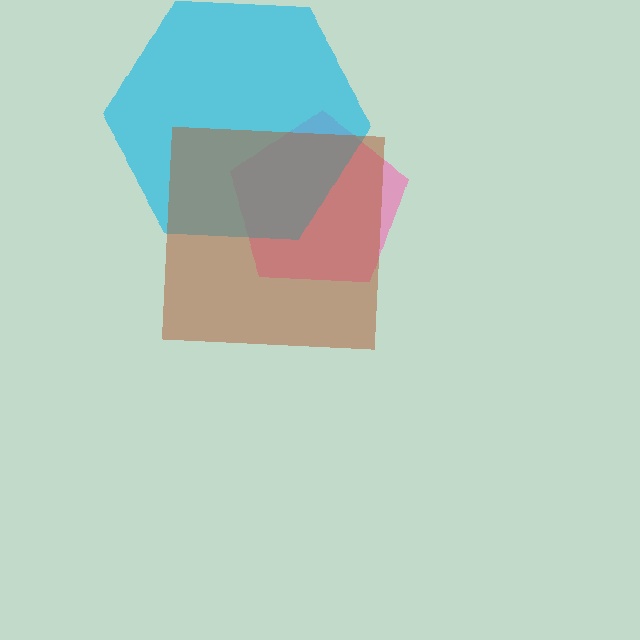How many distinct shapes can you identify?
There are 3 distinct shapes: a pink pentagon, a cyan hexagon, a brown square.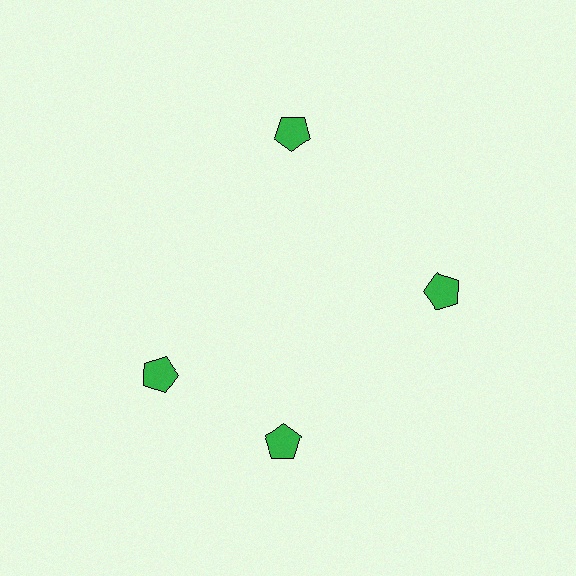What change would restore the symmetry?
The symmetry would be restored by rotating it back into even spacing with its neighbors so that all 4 pentagons sit at equal angles and equal distance from the center.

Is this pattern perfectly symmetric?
No. The 4 green pentagons are arranged in a ring, but one element near the 9 o'clock position is rotated out of alignment along the ring, breaking the 4-fold rotational symmetry.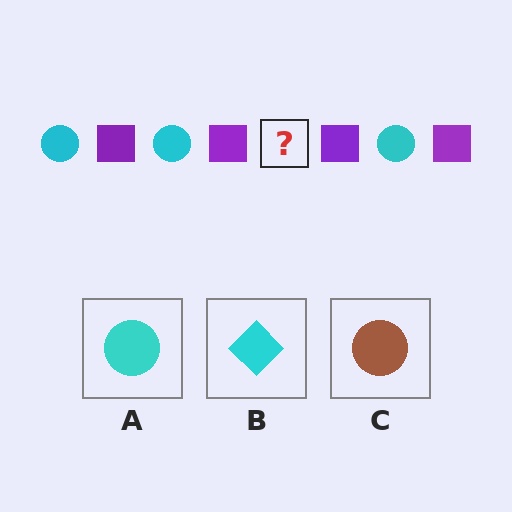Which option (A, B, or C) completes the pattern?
A.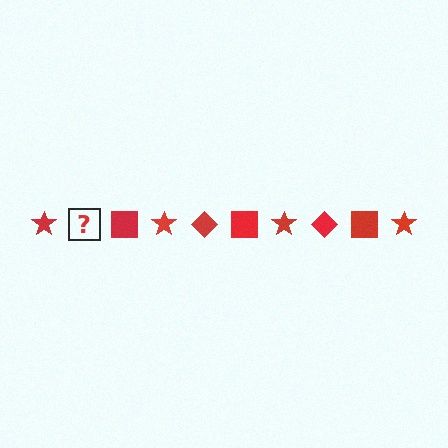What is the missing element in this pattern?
The missing element is a red diamond.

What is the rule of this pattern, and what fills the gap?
The rule is that the pattern cycles through star, diamond, square shapes in red. The gap should be filled with a red diamond.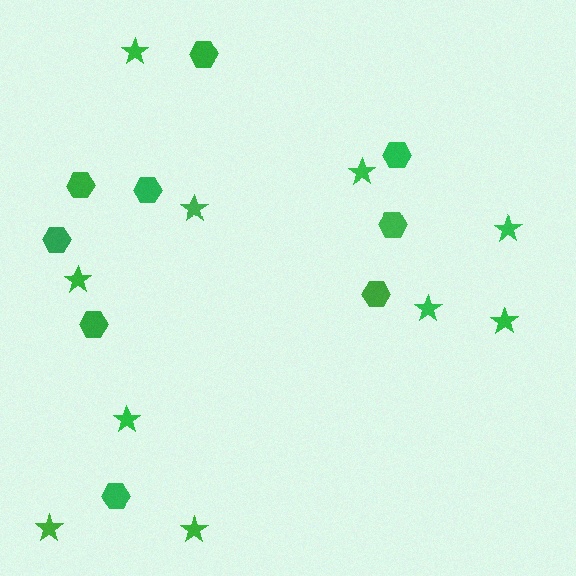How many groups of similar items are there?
There are 2 groups: one group of hexagons (9) and one group of stars (10).